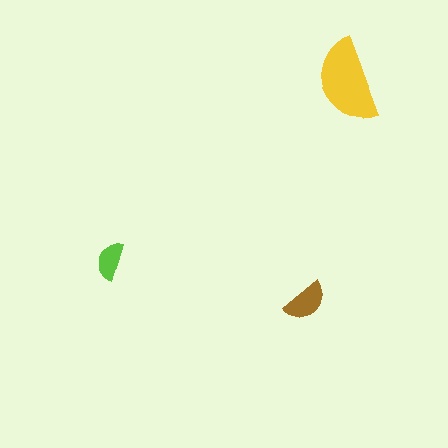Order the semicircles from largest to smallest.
the yellow one, the brown one, the lime one.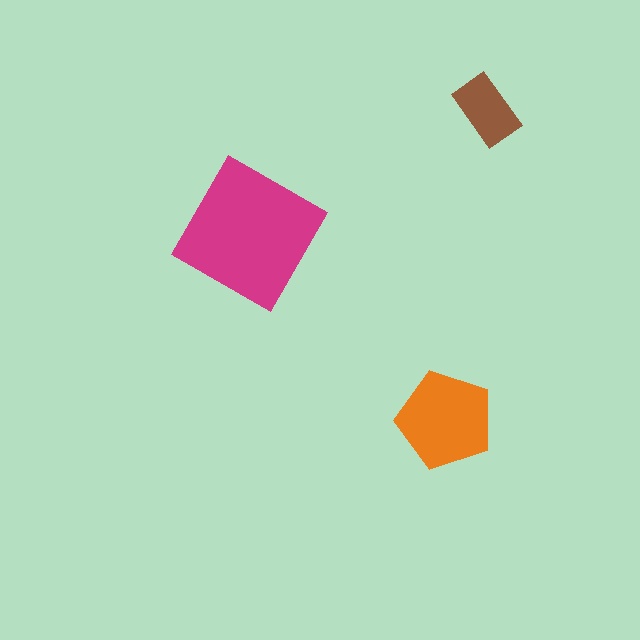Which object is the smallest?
The brown rectangle.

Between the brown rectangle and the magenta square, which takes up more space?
The magenta square.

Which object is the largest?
The magenta square.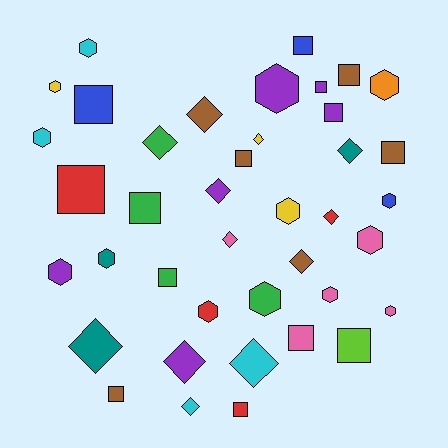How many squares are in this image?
There are 14 squares.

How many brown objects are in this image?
There are 6 brown objects.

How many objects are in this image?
There are 40 objects.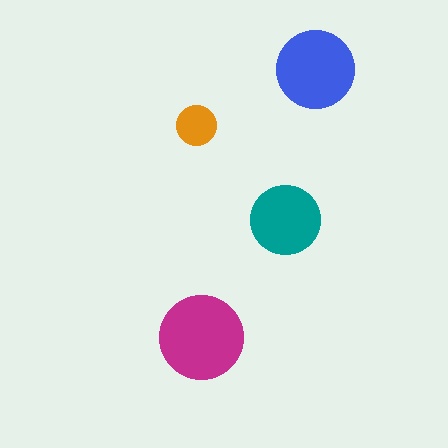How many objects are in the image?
There are 4 objects in the image.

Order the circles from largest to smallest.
the magenta one, the blue one, the teal one, the orange one.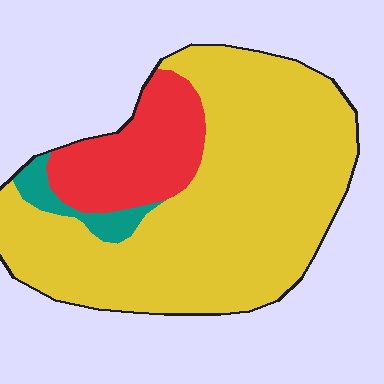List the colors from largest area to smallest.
From largest to smallest: yellow, red, teal.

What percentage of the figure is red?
Red covers about 20% of the figure.